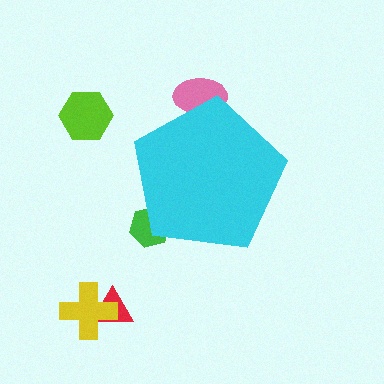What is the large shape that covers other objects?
A cyan pentagon.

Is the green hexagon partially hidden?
Yes, the green hexagon is partially hidden behind the cyan pentagon.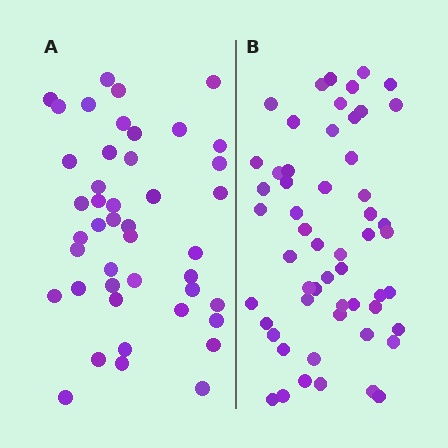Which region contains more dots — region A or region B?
Region B (the right region) has more dots.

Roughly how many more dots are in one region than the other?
Region B has roughly 12 or so more dots than region A.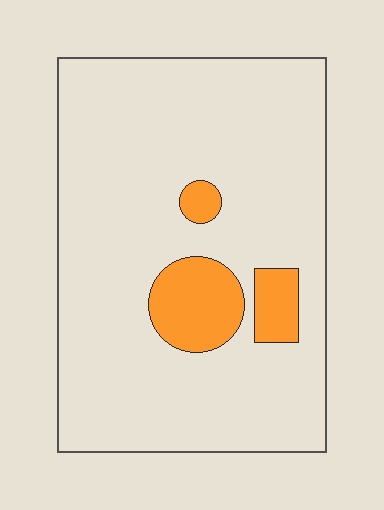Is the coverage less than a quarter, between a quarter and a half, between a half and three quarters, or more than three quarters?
Less than a quarter.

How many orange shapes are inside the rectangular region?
3.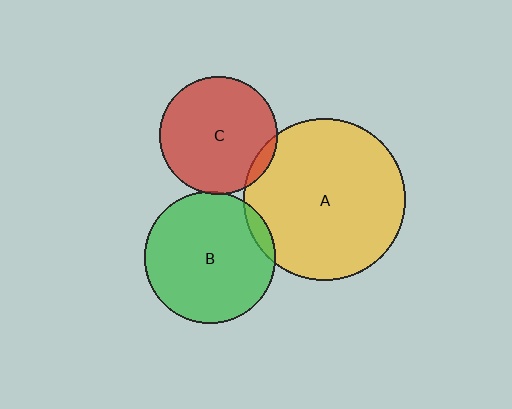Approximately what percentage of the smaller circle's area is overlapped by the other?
Approximately 5%.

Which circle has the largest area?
Circle A (yellow).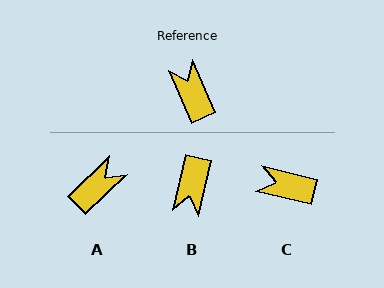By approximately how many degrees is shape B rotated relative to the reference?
Approximately 143 degrees counter-clockwise.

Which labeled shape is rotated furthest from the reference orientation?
B, about 143 degrees away.